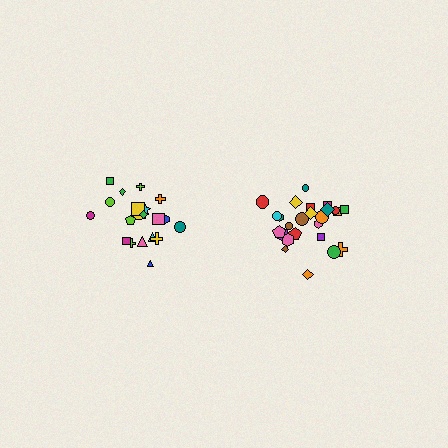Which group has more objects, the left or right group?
The right group.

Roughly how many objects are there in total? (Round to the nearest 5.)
Roughly 45 objects in total.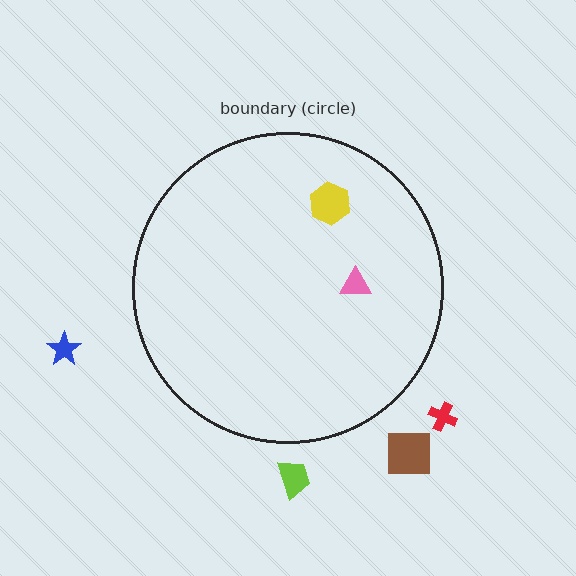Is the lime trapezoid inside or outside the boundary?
Outside.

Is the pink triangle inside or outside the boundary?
Inside.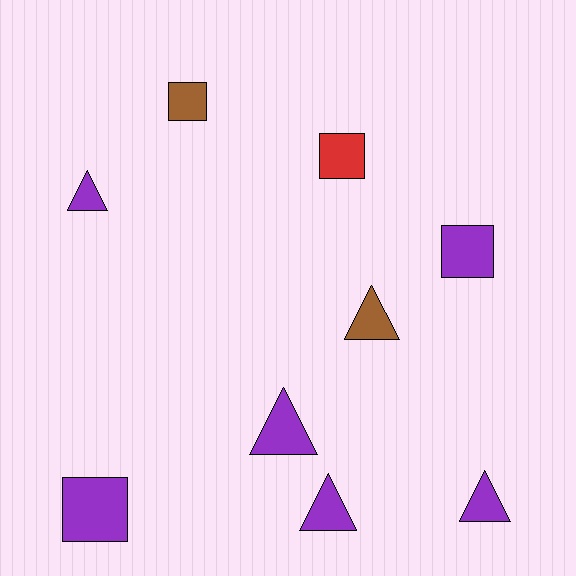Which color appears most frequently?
Purple, with 6 objects.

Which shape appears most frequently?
Triangle, with 5 objects.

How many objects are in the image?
There are 9 objects.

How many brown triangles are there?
There is 1 brown triangle.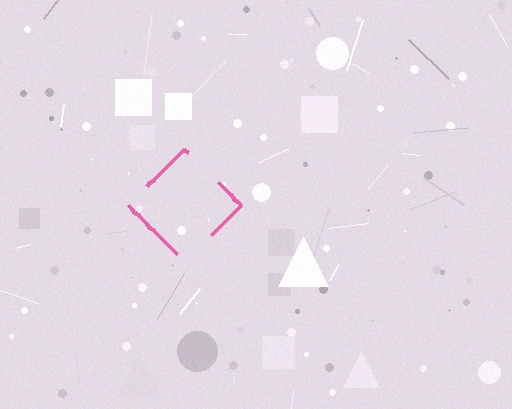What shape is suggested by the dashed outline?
The dashed outline suggests a diamond.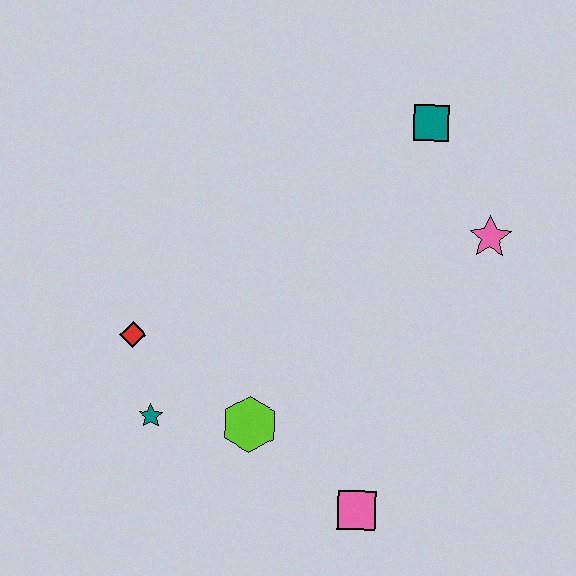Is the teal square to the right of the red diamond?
Yes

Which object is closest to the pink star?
The teal square is closest to the pink star.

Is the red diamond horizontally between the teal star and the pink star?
No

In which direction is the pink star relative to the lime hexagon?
The pink star is to the right of the lime hexagon.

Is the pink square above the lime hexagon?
No